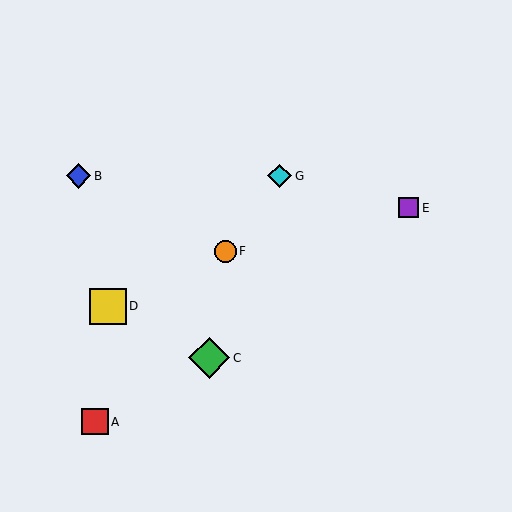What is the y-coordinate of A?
Object A is at y≈422.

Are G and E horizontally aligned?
No, G is at y≈176 and E is at y≈208.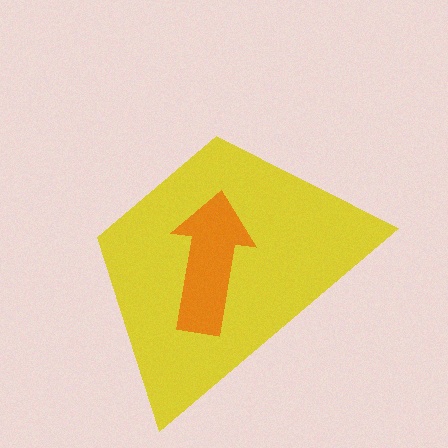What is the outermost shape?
The yellow trapezoid.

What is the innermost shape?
The orange arrow.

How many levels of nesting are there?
2.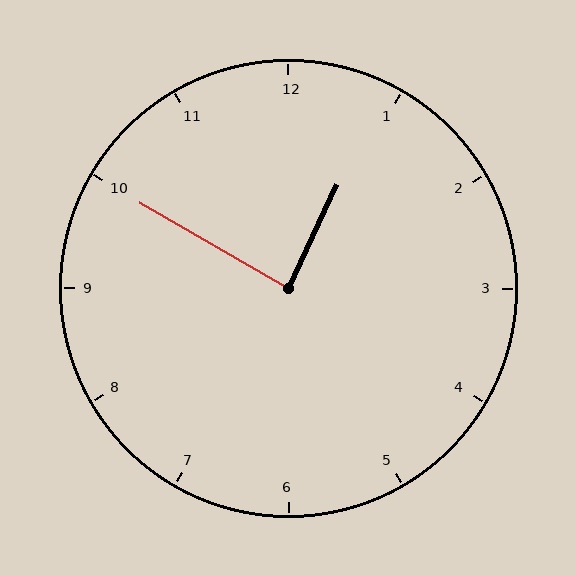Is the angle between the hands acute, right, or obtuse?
It is right.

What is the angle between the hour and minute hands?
Approximately 85 degrees.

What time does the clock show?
12:50.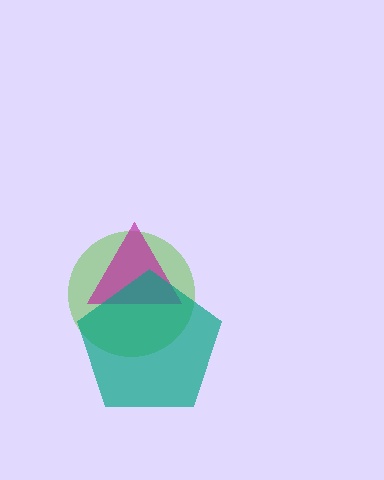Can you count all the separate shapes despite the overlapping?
Yes, there are 3 separate shapes.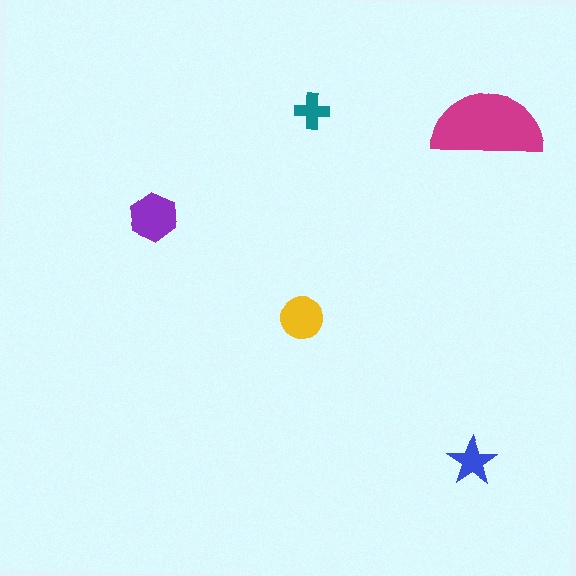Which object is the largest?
The magenta semicircle.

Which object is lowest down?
The blue star is bottommost.